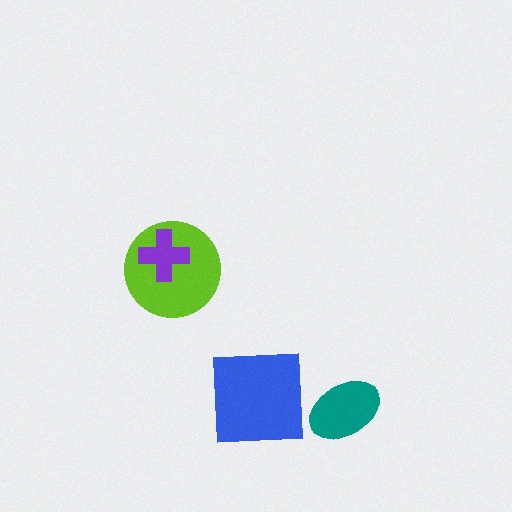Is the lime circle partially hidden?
Yes, it is partially covered by another shape.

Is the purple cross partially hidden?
No, no other shape covers it.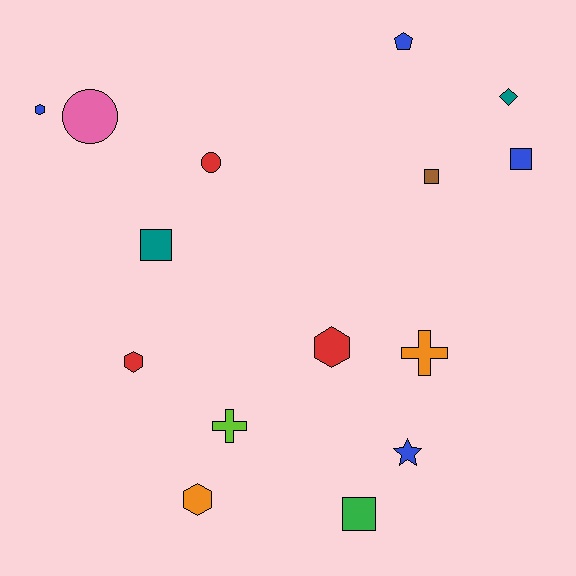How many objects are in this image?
There are 15 objects.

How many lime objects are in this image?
There is 1 lime object.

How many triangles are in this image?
There are no triangles.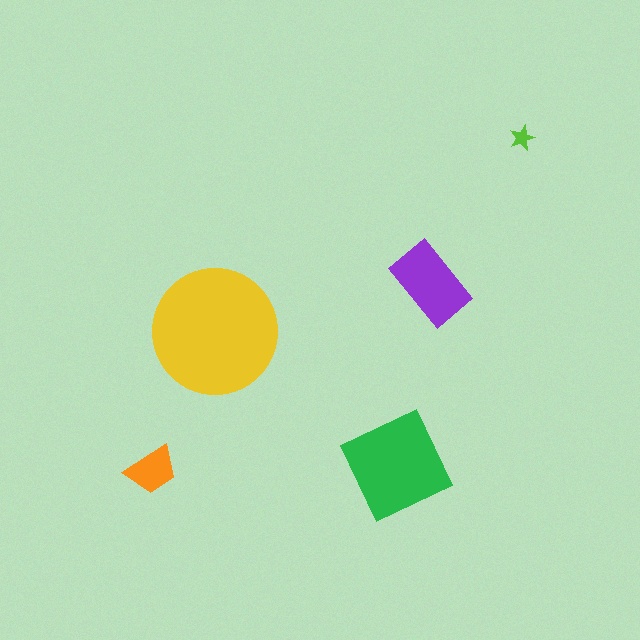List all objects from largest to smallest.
The yellow circle, the green diamond, the purple rectangle, the orange trapezoid, the lime star.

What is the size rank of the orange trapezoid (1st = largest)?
4th.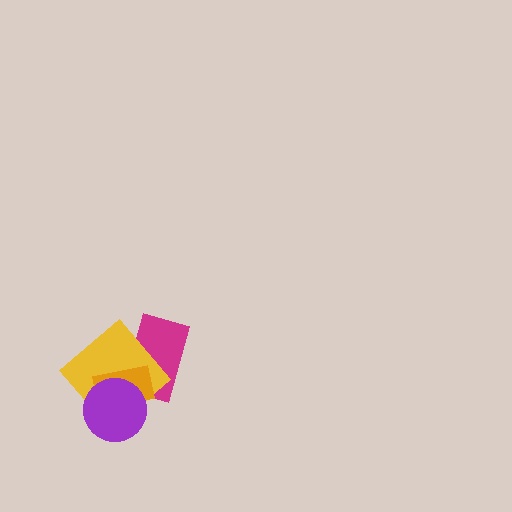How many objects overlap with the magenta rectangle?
2 objects overlap with the magenta rectangle.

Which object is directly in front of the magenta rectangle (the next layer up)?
The yellow diamond is directly in front of the magenta rectangle.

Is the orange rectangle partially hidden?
Yes, it is partially covered by another shape.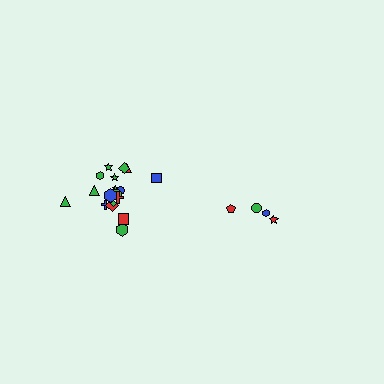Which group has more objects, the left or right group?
The left group.